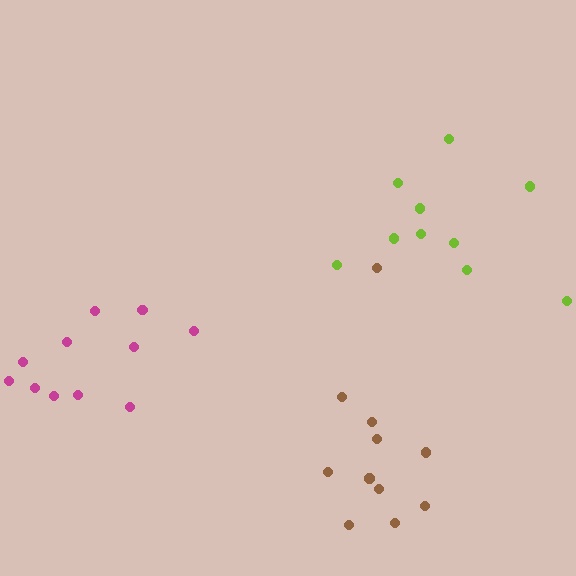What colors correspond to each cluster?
The clusters are colored: magenta, brown, lime.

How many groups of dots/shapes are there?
There are 3 groups.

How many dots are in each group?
Group 1: 11 dots, Group 2: 11 dots, Group 3: 10 dots (32 total).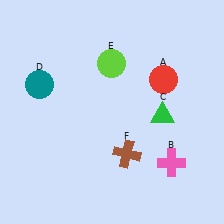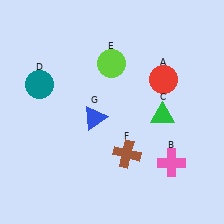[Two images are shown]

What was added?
A blue triangle (G) was added in Image 2.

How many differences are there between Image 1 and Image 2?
There is 1 difference between the two images.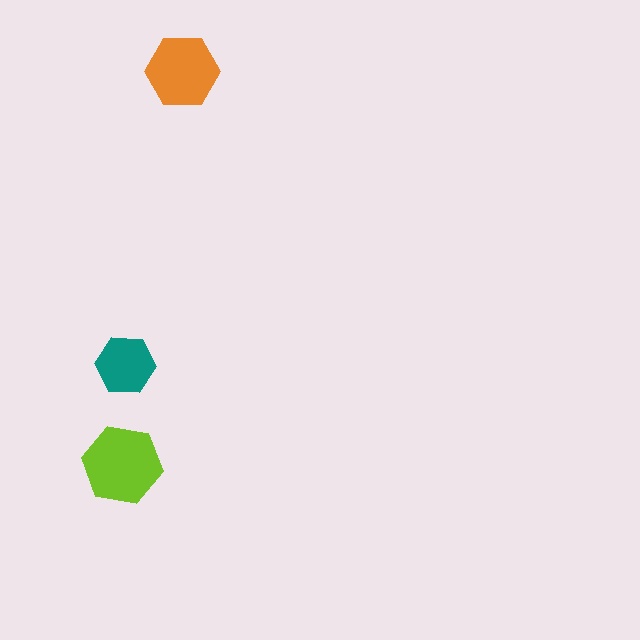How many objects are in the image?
There are 3 objects in the image.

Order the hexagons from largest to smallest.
the lime one, the orange one, the teal one.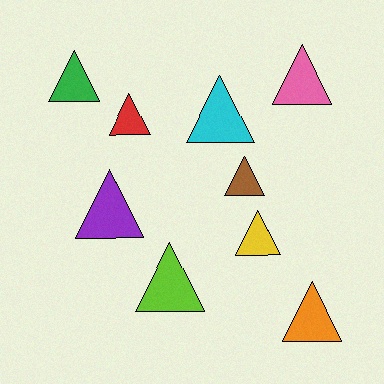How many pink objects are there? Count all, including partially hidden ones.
There is 1 pink object.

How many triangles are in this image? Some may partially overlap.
There are 9 triangles.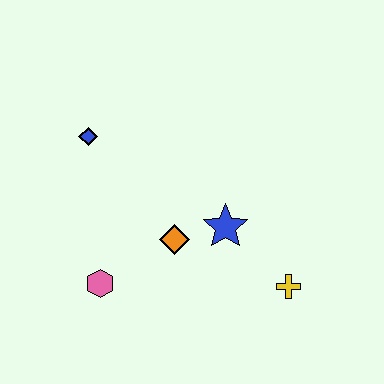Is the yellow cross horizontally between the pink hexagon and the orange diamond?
No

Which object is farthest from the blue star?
The blue diamond is farthest from the blue star.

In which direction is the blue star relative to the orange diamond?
The blue star is to the right of the orange diamond.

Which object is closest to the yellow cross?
The blue star is closest to the yellow cross.